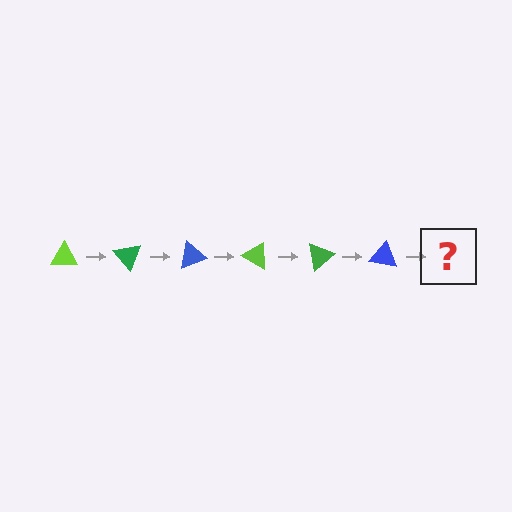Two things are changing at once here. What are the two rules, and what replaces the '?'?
The two rules are that it rotates 50 degrees each step and the color cycles through lime, green, and blue. The '?' should be a lime triangle, rotated 300 degrees from the start.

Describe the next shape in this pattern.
It should be a lime triangle, rotated 300 degrees from the start.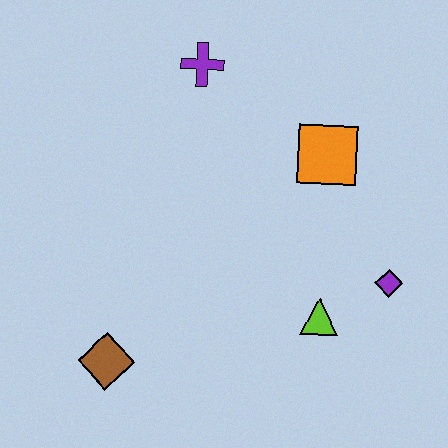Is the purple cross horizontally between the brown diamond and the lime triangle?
Yes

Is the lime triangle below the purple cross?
Yes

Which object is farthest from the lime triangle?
The purple cross is farthest from the lime triangle.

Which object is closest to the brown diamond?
The lime triangle is closest to the brown diamond.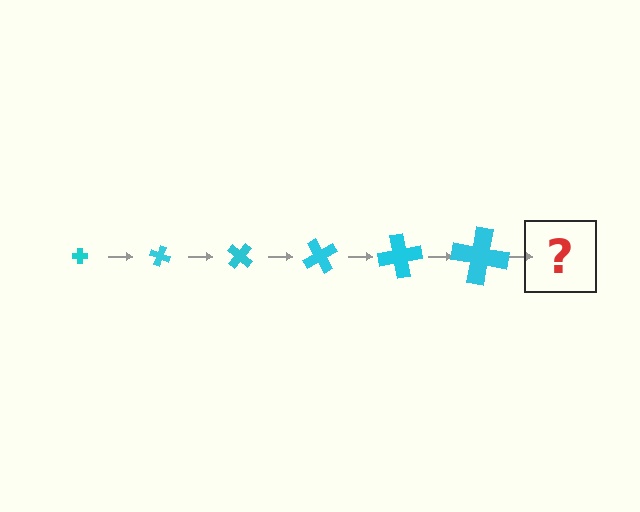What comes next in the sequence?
The next element should be a cross, larger than the previous one and rotated 120 degrees from the start.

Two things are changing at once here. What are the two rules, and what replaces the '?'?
The two rules are that the cross grows larger each step and it rotates 20 degrees each step. The '?' should be a cross, larger than the previous one and rotated 120 degrees from the start.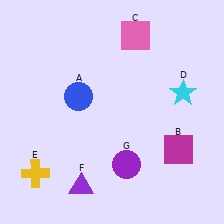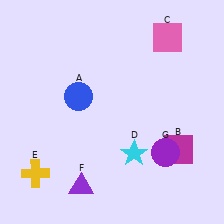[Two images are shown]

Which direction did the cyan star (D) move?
The cyan star (D) moved down.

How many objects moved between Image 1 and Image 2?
3 objects moved between the two images.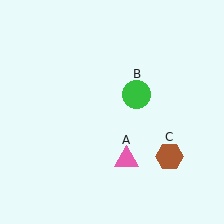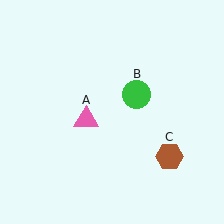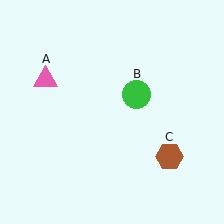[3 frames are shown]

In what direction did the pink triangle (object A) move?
The pink triangle (object A) moved up and to the left.